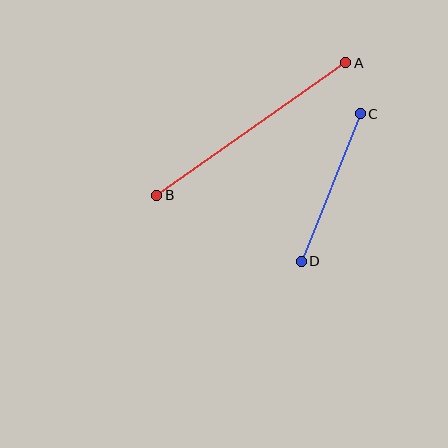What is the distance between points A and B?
The distance is approximately 231 pixels.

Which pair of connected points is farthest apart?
Points A and B are farthest apart.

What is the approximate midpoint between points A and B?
The midpoint is at approximately (251, 129) pixels.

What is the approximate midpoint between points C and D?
The midpoint is at approximately (331, 187) pixels.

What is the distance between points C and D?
The distance is approximately 158 pixels.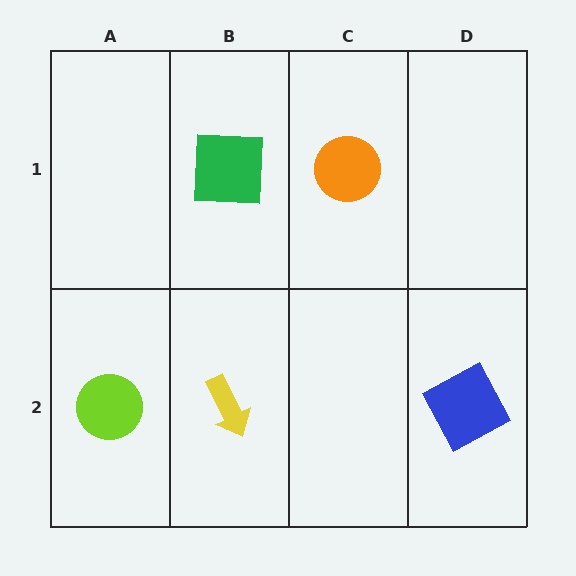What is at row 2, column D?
A blue square.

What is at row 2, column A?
A lime circle.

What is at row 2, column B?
A yellow arrow.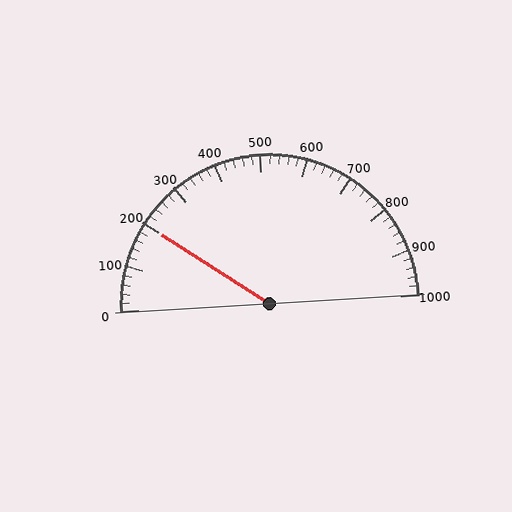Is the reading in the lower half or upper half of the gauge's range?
The reading is in the lower half of the range (0 to 1000).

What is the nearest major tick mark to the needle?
The nearest major tick mark is 200.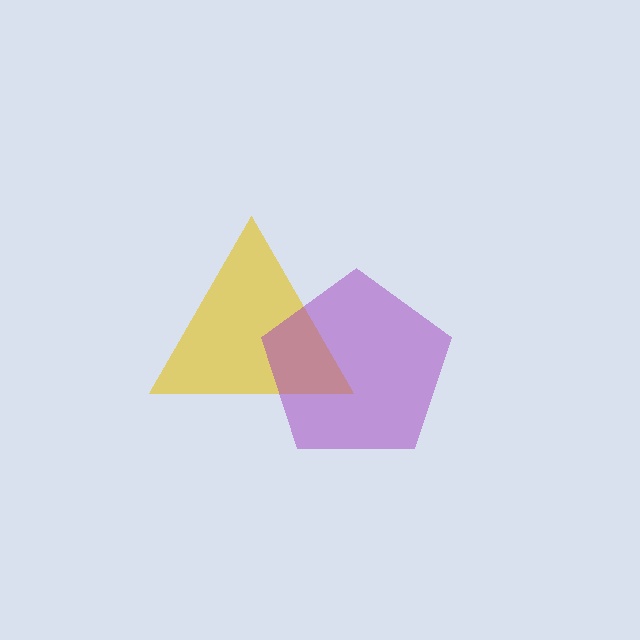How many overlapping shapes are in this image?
There are 2 overlapping shapes in the image.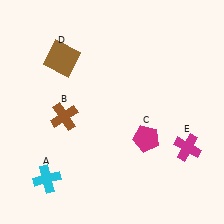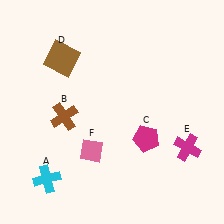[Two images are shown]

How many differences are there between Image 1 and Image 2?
There is 1 difference between the two images.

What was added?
A pink diamond (F) was added in Image 2.